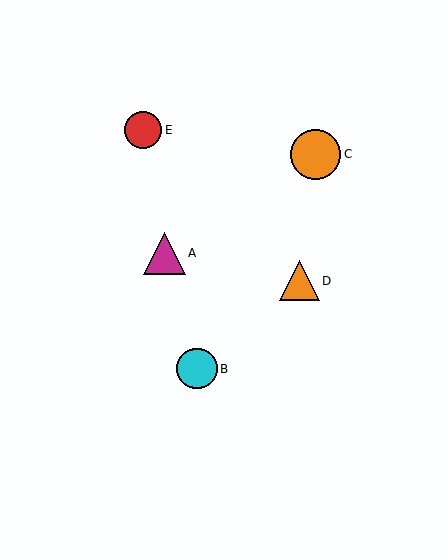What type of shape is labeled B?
Shape B is a cyan circle.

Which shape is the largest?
The orange circle (labeled C) is the largest.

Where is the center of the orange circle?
The center of the orange circle is at (316, 154).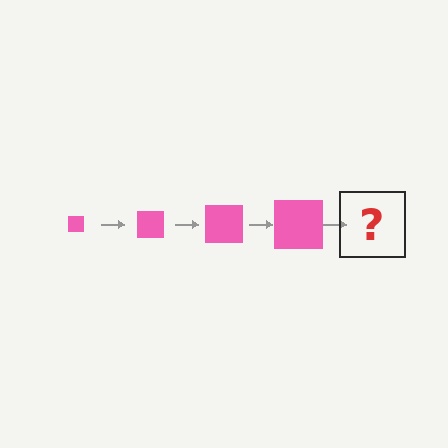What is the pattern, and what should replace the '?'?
The pattern is that the square gets progressively larger each step. The '?' should be a pink square, larger than the previous one.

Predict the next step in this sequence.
The next step is a pink square, larger than the previous one.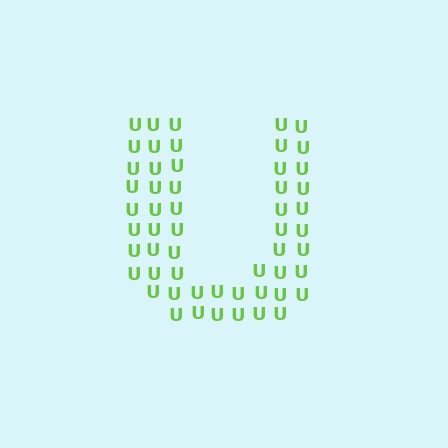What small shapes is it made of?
It is made of small letter U's.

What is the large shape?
The large shape is the letter U.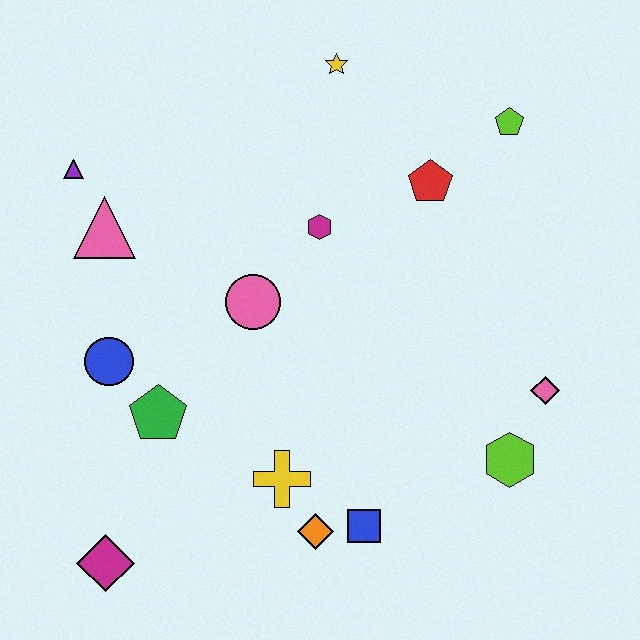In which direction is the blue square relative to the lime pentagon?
The blue square is below the lime pentagon.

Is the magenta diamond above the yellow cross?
No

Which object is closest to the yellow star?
The red pentagon is closest to the yellow star.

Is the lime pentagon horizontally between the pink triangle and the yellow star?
No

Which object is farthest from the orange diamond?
The yellow star is farthest from the orange diamond.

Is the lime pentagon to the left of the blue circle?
No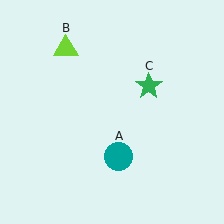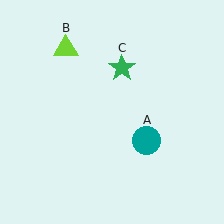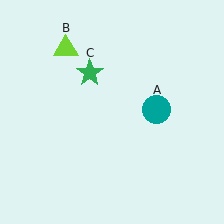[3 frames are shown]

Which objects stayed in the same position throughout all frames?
Lime triangle (object B) remained stationary.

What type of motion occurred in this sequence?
The teal circle (object A), green star (object C) rotated counterclockwise around the center of the scene.